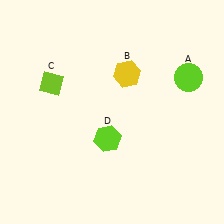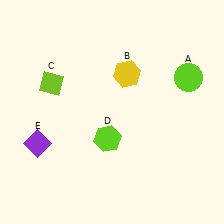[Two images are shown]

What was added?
A purple diamond (E) was added in Image 2.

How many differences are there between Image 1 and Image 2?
There is 1 difference between the two images.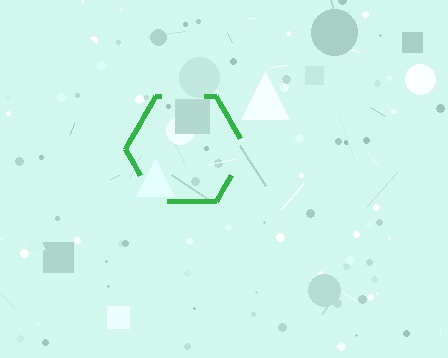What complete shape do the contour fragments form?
The contour fragments form a hexagon.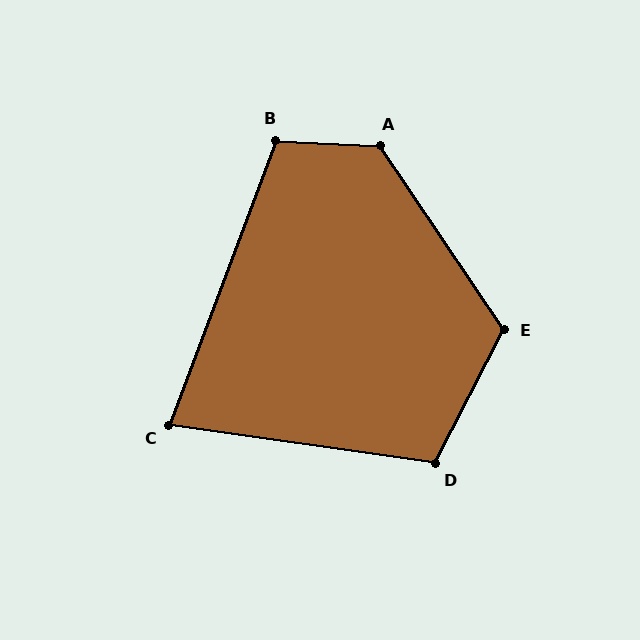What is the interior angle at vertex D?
Approximately 109 degrees (obtuse).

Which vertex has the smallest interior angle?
C, at approximately 78 degrees.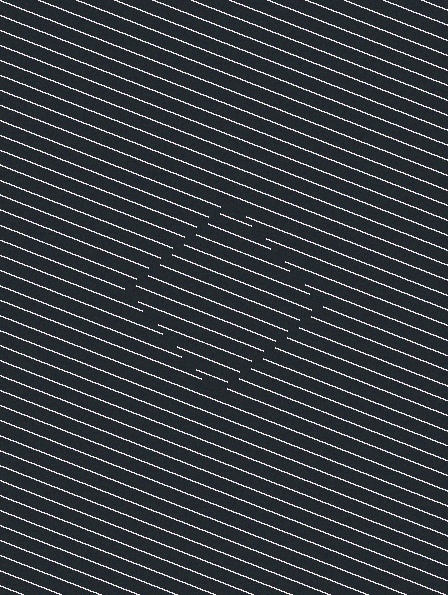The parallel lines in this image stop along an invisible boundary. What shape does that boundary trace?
An illusory square. The interior of the shape contains the same grating, shifted by half a period — the contour is defined by the phase discontinuity where line-ends from the inner and outer gratings abut.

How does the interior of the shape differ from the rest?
The interior of the shape contains the same grating, shifted by half a period — the contour is defined by the phase discontinuity where line-ends from the inner and outer gratings abut.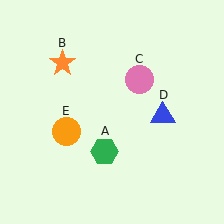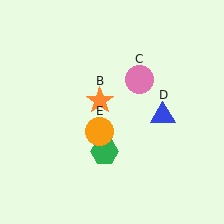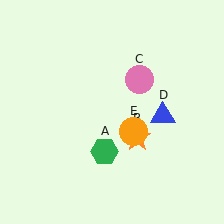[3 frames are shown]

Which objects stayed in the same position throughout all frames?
Green hexagon (object A) and pink circle (object C) and blue triangle (object D) remained stationary.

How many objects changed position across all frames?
2 objects changed position: orange star (object B), orange circle (object E).